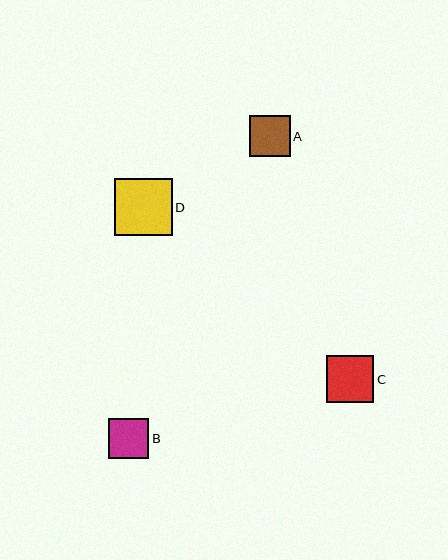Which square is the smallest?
Square B is the smallest with a size of approximately 40 pixels.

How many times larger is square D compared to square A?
Square D is approximately 1.4 times the size of square A.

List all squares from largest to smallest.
From largest to smallest: D, C, A, B.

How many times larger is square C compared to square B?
Square C is approximately 1.2 times the size of square B.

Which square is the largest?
Square D is the largest with a size of approximately 57 pixels.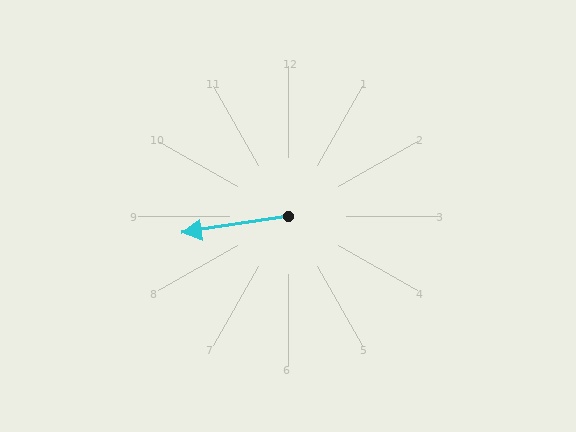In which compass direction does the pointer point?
West.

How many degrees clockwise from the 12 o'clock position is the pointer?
Approximately 261 degrees.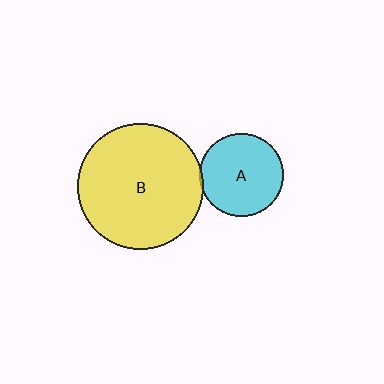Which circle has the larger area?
Circle B (yellow).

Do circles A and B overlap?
Yes.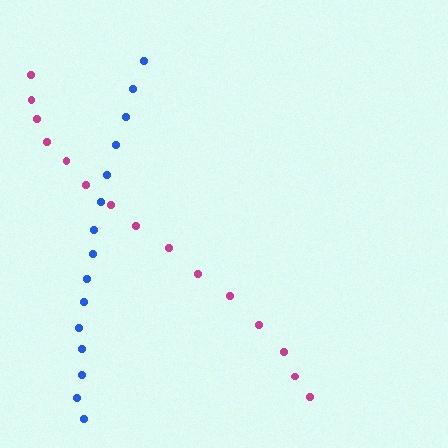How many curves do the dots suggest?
There are 2 distinct paths.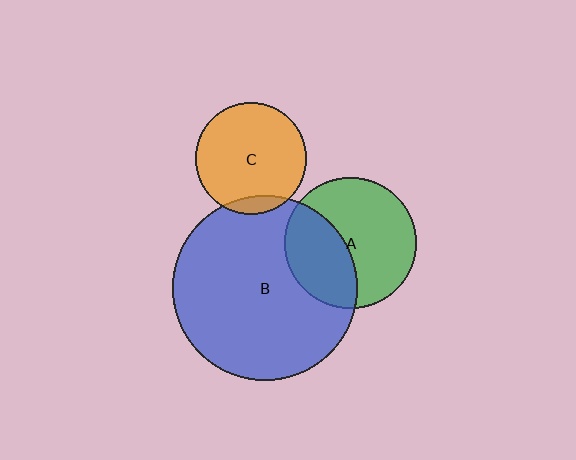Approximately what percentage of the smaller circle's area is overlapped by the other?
Approximately 40%.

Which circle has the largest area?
Circle B (blue).